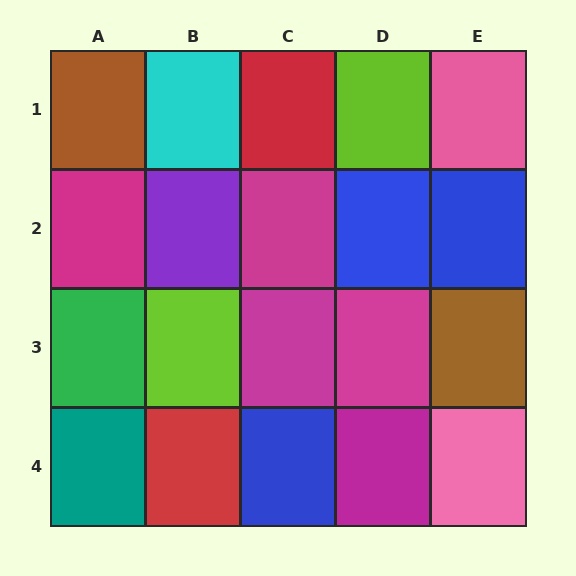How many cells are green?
1 cell is green.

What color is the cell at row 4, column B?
Red.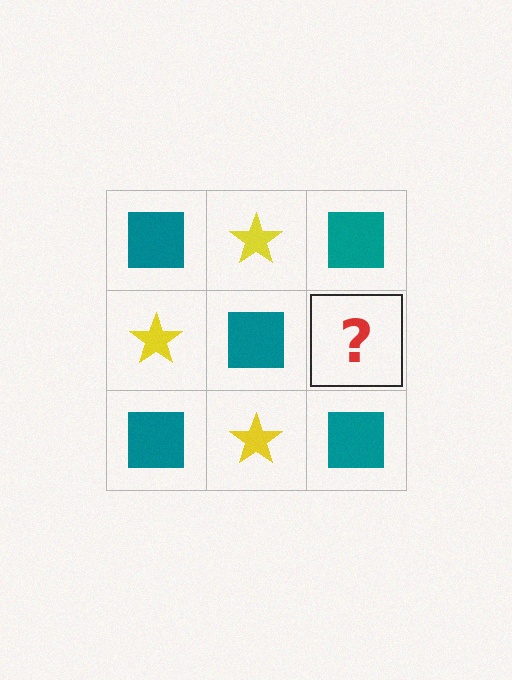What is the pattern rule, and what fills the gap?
The rule is that it alternates teal square and yellow star in a checkerboard pattern. The gap should be filled with a yellow star.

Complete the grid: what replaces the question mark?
The question mark should be replaced with a yellow star.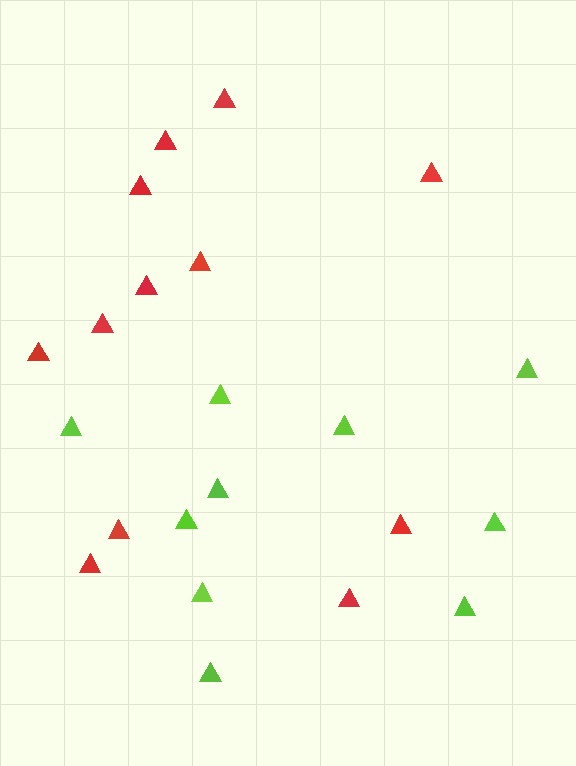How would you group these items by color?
There are 2 groups: one group of lime triangles (10) and one group of red triangles (12).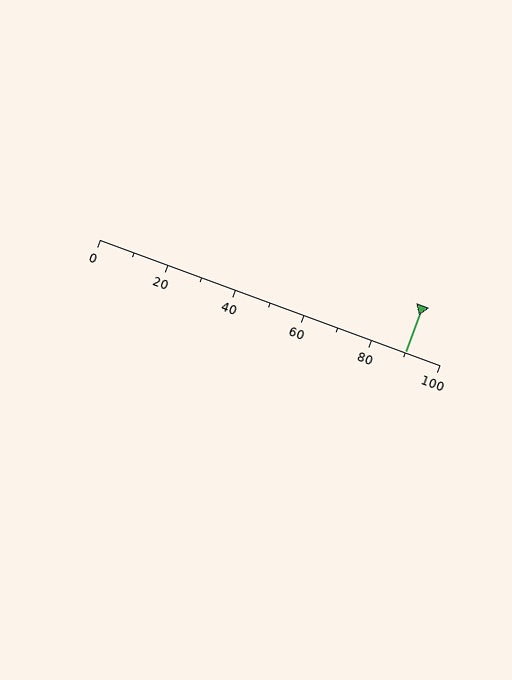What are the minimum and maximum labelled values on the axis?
The axis runs from 0 to 100.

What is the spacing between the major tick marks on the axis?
The major ticks are spaced 20 apart.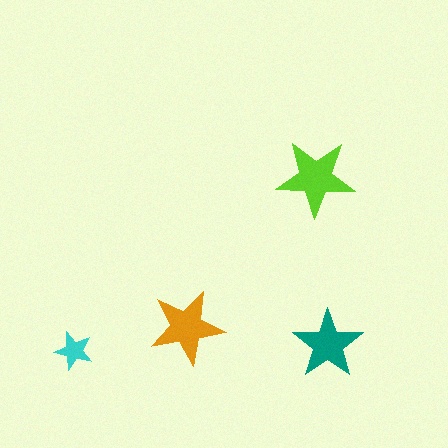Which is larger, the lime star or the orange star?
The lime one.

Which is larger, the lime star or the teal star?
The lime one.